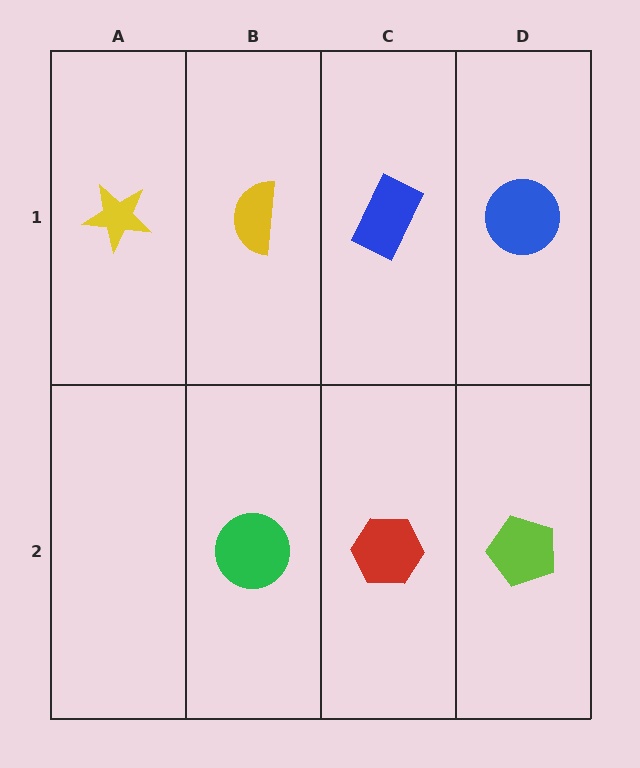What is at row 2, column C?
A red hexagon.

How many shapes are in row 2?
3 shapes.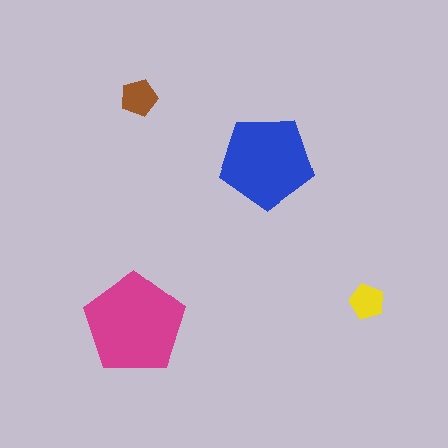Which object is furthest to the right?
The yellow pentagon is rightmost.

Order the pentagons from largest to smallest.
the magenta one, the blue one, the brown one, the yellow one.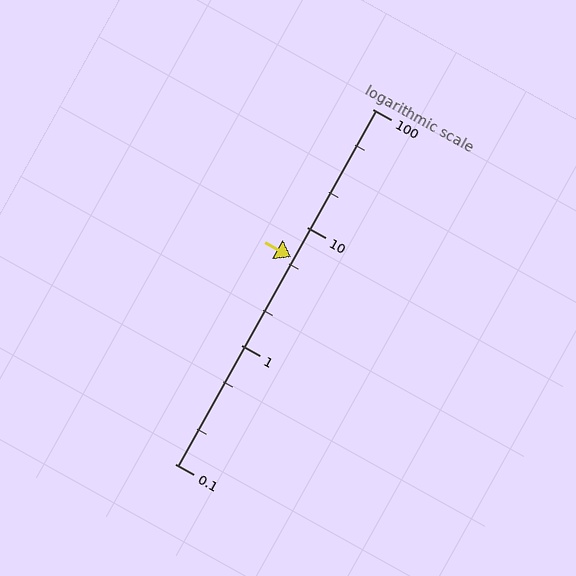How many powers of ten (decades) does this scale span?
The scale spans 3 decades, from 0.1 to 100.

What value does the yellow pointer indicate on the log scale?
The pointer indicates approximately 5.6.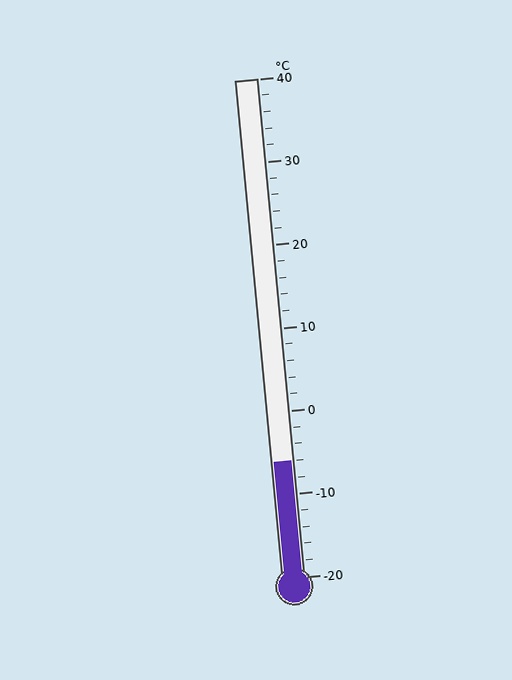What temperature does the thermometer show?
The thermometer shows approximately -6°C.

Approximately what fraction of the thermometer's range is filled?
The thermometer is filled to approximately 25% of its range.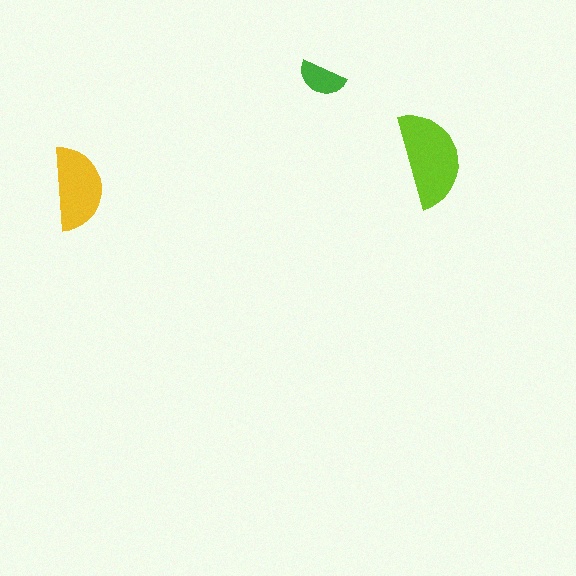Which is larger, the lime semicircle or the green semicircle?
The lime one.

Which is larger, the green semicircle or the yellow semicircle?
The yellow one.